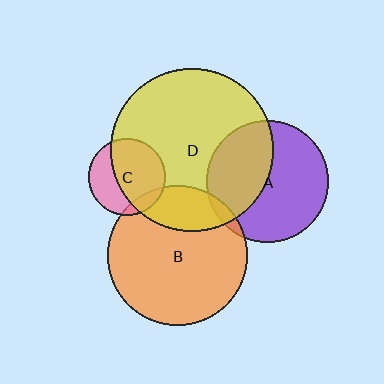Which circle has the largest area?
Circle D (yellow).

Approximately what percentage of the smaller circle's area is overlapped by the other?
Approximately 20%.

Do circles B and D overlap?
Yes.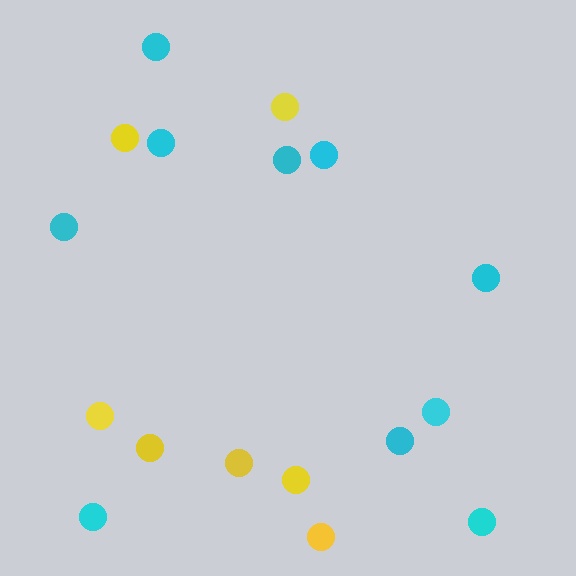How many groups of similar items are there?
There are 2 groups: one group of yellow circles (7) and one group of cyan circles (10).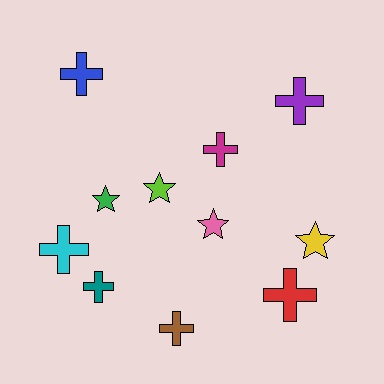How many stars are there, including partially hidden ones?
There are 4 stars.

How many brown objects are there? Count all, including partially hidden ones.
There is 1 brown object.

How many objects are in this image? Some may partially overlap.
There are 11 objects.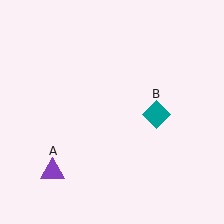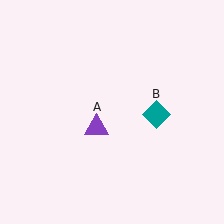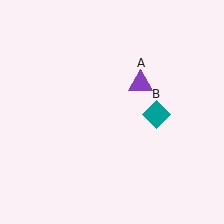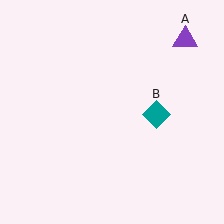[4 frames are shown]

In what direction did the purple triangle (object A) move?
The purple triangle (object A) moved up and to the right.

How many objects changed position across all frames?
1 object changed position: purple triangle (object A).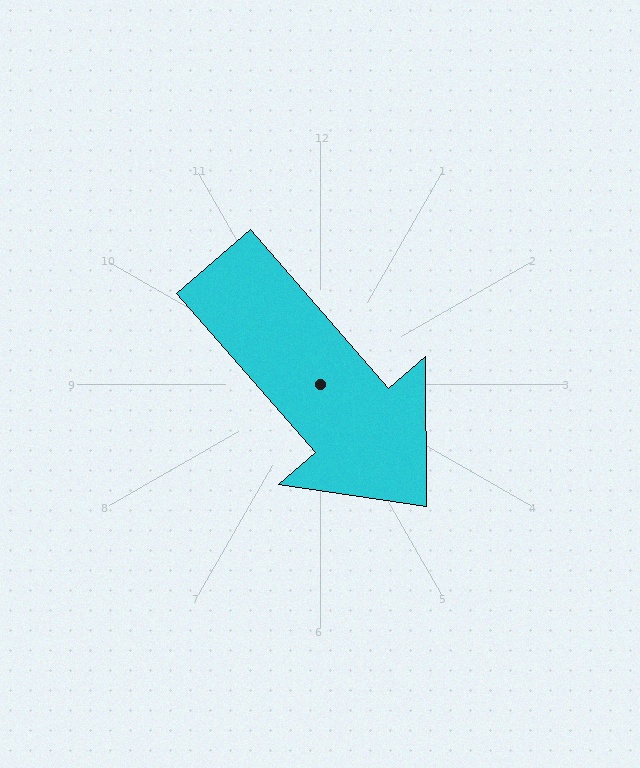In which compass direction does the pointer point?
Southeast.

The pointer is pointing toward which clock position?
Roughly 5 o'clock.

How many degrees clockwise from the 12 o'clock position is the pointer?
Approximately 139 degrees.